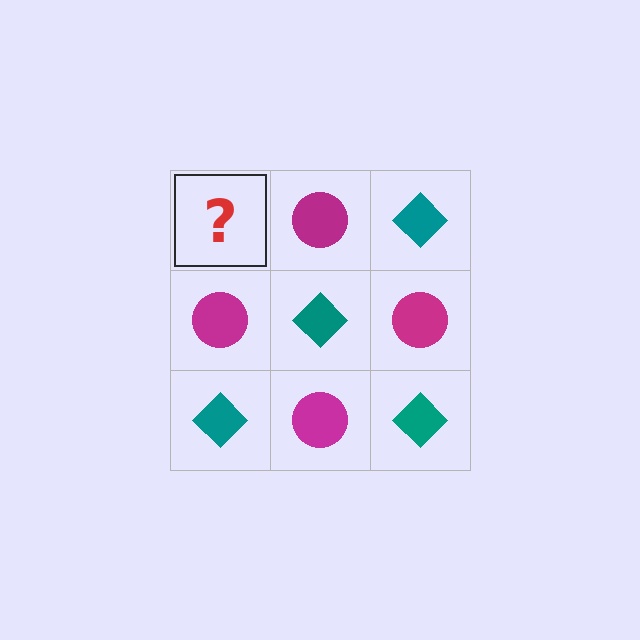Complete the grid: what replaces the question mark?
The question mark should be replaced with a teal diamond.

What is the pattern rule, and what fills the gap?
The rule is that it alternates teal diamond and magenta circle in a checkerboard pattern. The gap should be filled with a teal diamond.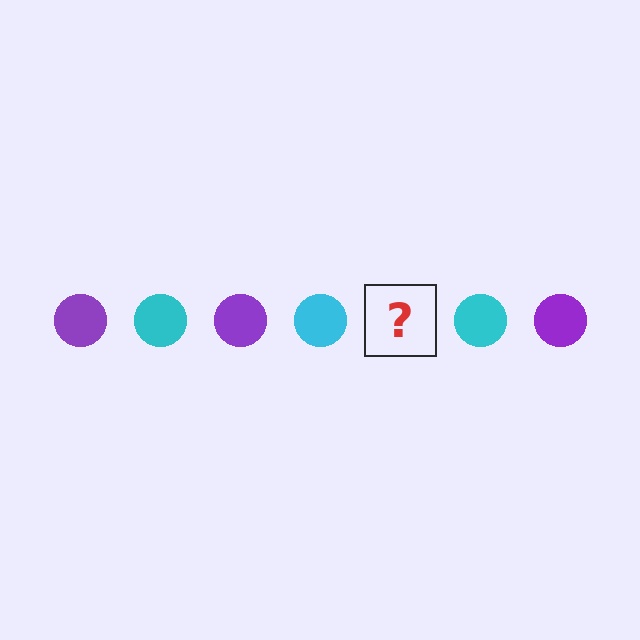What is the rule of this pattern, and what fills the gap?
The rule is that the pattern cycles through purple, cyan circles. The gap should be filled with a purple circle.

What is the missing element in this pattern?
The missing element is a purple circle.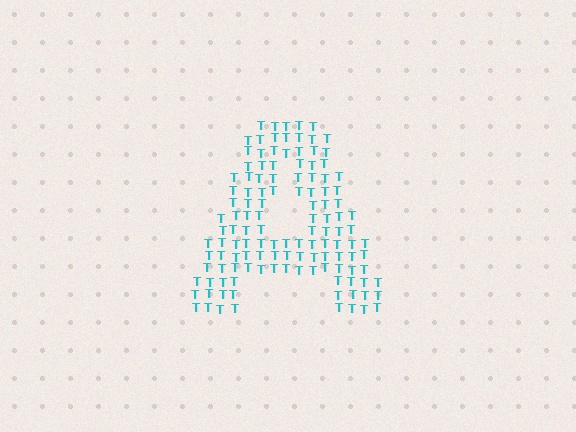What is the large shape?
The large shape is the letter A.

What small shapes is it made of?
It is made of small letter T's.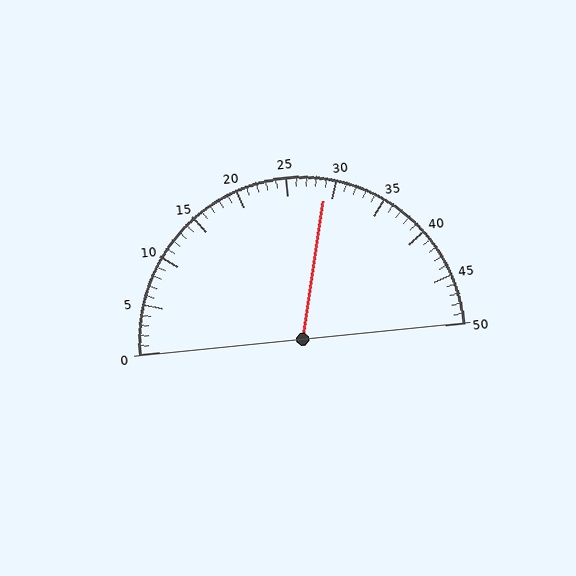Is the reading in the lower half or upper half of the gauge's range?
The reading is in the upper half of the range (0 to 50).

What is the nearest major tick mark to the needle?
The nearest major tick mark is 30.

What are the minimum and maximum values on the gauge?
The gauge ranges from 0 to 50.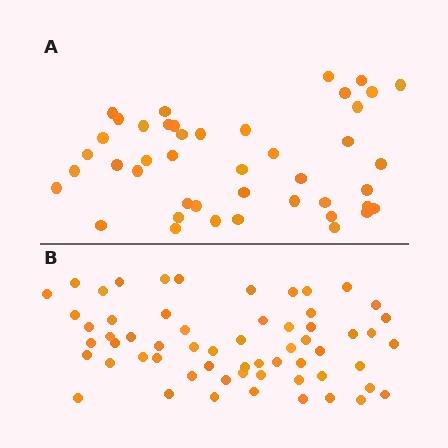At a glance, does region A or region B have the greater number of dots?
Region B (the bottom region) has more dots.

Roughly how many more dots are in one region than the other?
Region B has approximately 15 more dots than region A.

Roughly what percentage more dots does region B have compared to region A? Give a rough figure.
About 35% more.